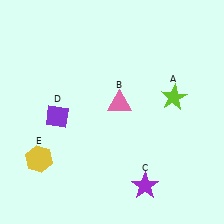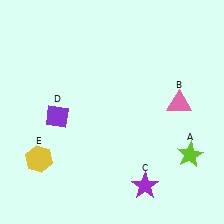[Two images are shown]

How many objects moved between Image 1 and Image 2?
2 objects moved between the two images.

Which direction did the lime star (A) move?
The lime star (A) moved down.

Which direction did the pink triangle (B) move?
The pink triangle (B) moved right.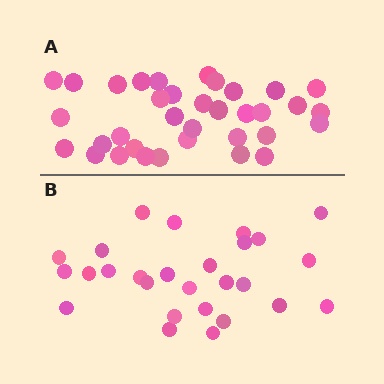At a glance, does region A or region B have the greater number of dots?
Region A (the top region) has more dots.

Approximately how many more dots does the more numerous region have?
Region A has roughly 8 or so more dots than region B.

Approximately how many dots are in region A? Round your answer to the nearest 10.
About 40 dots. (The exact count is 35, which rounds to 40.)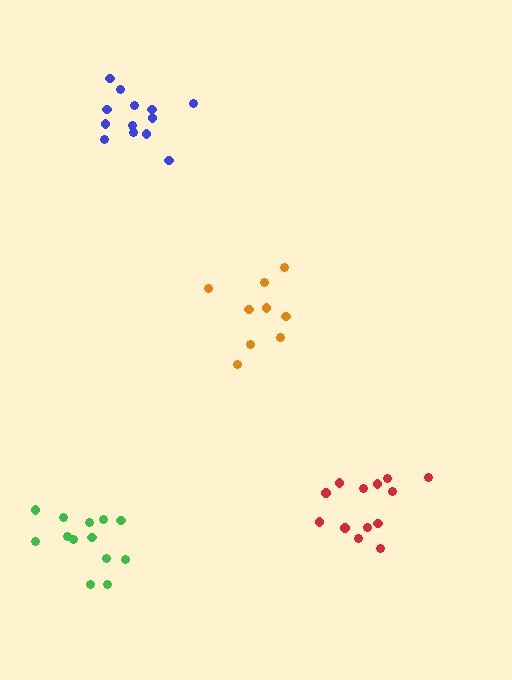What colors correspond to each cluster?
The clusters are colored: blue, green, orange, red.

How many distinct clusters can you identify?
There are 4 distinct clusters.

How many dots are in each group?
Group 1: 13 dots, Group 2: 13 dots, Group 3: 9 dots, Group 4: 13 dots (48 total).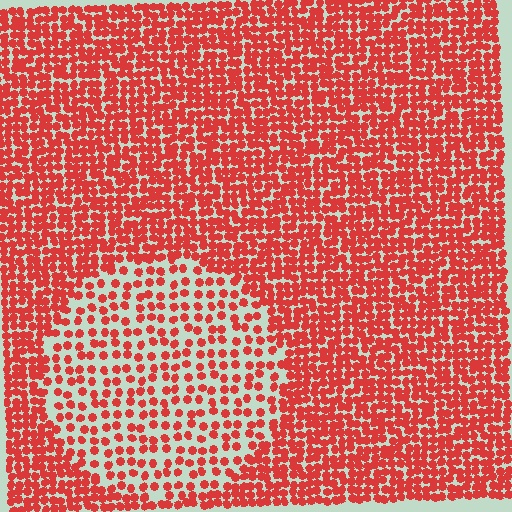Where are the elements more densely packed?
The elements are more densely packed outside the circle boundary.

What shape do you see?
I see a circle.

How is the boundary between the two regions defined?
The boundary is defined by a change in element density (approximately 2.1x ratio). All elements are the same color, size, and shape.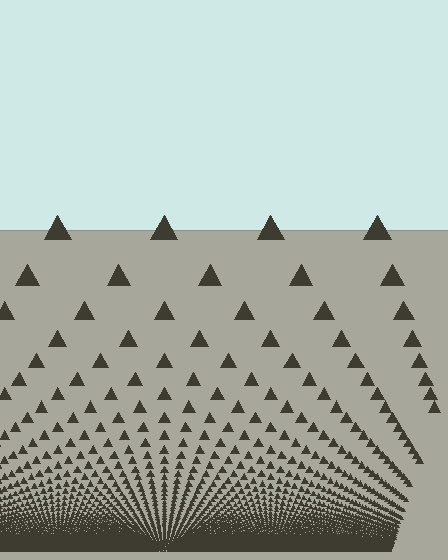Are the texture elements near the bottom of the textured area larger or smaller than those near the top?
Smaller. The gradient is inverted — elements near the bottom are smaller and denser.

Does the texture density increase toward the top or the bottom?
Density increases toward the bottom.